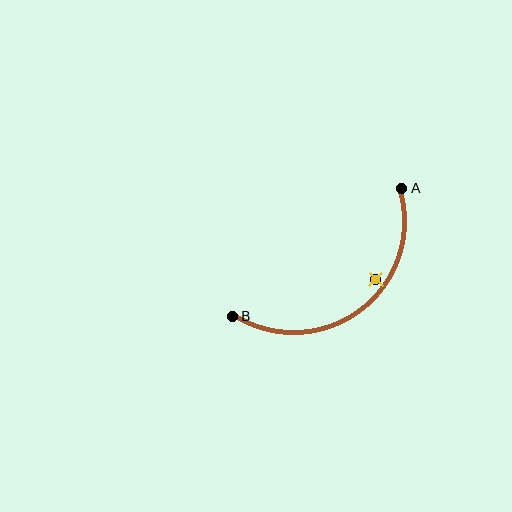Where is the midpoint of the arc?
The arc midpoint is the point on the curve farthest from the straight line joining A and B. It sits below and to the right of that line.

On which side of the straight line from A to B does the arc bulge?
The arc bulges below and to the right of the straight line connecting A and B.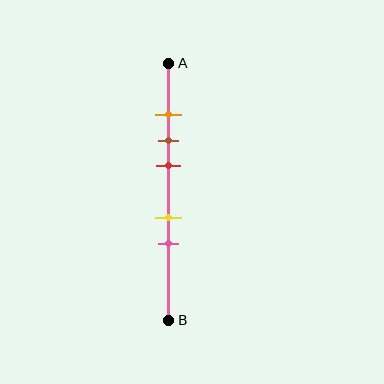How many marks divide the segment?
There are 5 marks dividing the segment.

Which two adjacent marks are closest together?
The orange and brown marks are the closest adjacent pair.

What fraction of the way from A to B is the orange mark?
The orange mark is approximately 20% (0.2) of the way from A to B.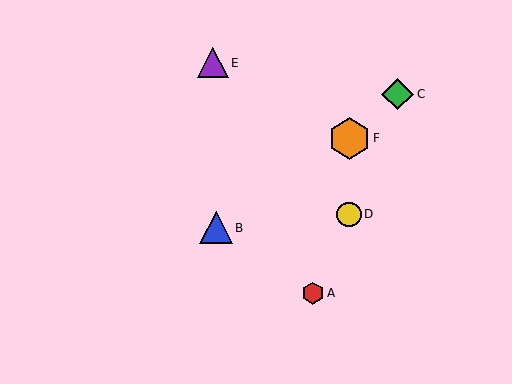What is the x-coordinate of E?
Object E is at x≈213.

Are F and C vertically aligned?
No, F is at x≈349 and C is at x≈398.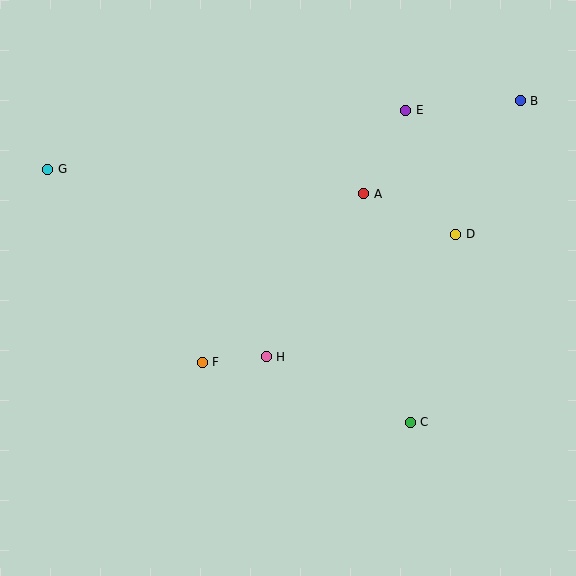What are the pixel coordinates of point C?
Point C is at (410, 422).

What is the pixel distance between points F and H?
The distance between F and H is 64 pixels.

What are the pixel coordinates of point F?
Point F is at (202, 362).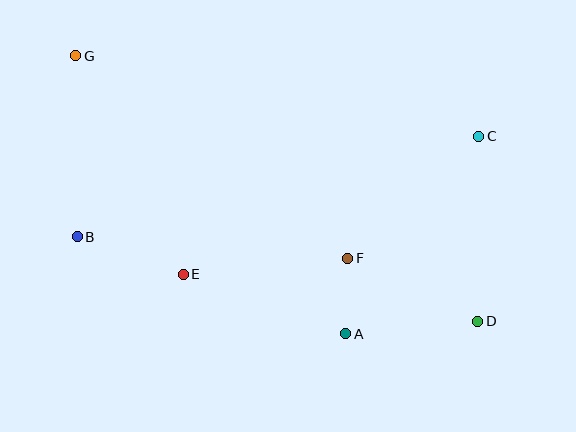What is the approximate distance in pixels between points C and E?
The distance between C and E is approximately 326 pixels.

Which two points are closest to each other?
Points A and F are closest to each other.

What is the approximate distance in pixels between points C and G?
The distance between C and G is approximately 411 pixels.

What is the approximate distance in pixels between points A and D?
The distance between A and D is approximately 132 pixels.